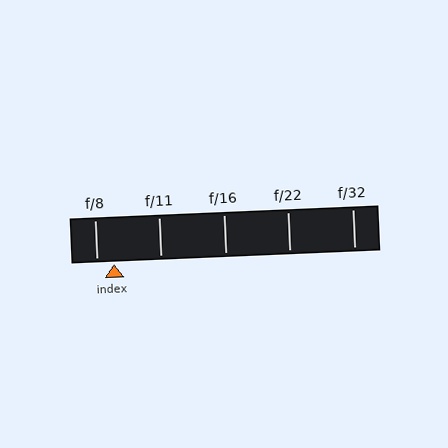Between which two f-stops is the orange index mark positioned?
The index mark is between f/8 and f/11.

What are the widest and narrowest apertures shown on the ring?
The widest aperture shown is f/8 and the narrowest is f/32.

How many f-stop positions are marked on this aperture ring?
There are 5 f-stop positions marked.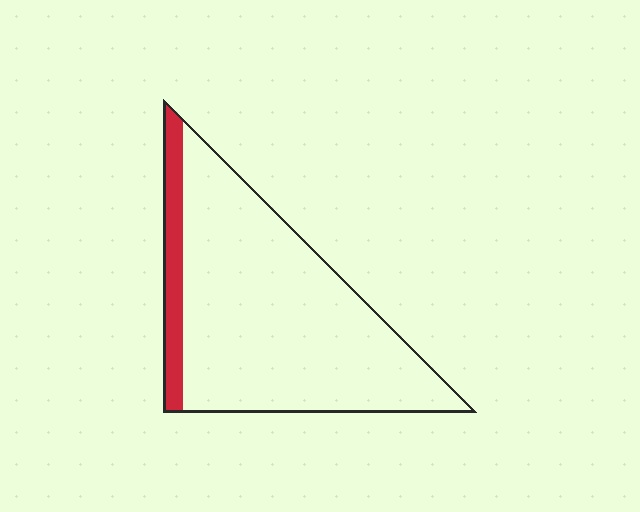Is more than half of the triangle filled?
No.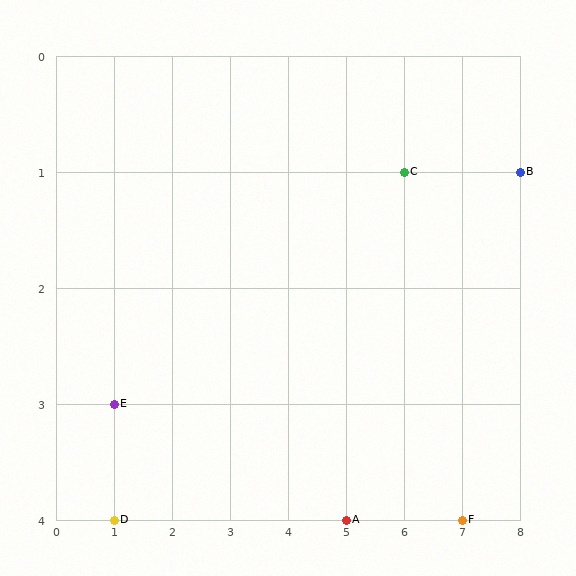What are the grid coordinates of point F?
Point F is at grid coordinates (7, 4).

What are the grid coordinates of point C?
Point C is at grid coordinates (6, 1).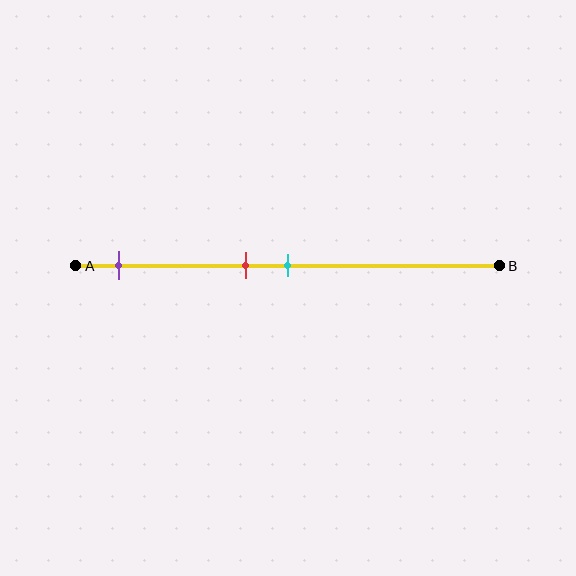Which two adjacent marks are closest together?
The red and cyan marks are the closest adjacent pair.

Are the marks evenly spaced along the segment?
No, the marks are not evenly spaced.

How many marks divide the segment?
There are 3 marks dividing the segment.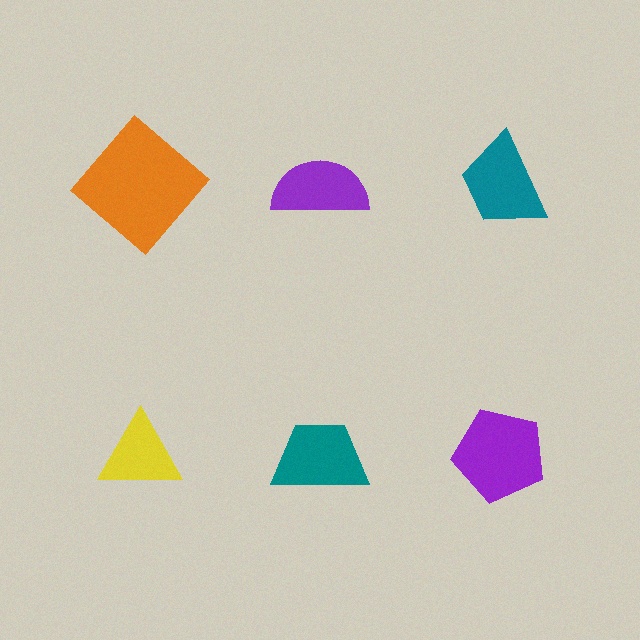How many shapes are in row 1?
3 shapes.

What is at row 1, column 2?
A purple semicircle.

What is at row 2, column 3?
A purple pentagon.